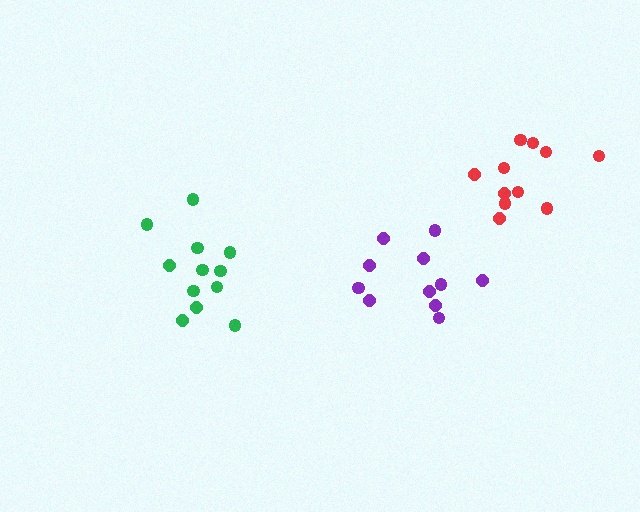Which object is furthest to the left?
The green cluster is leftmost.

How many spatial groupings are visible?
There are 3 spatial groupings.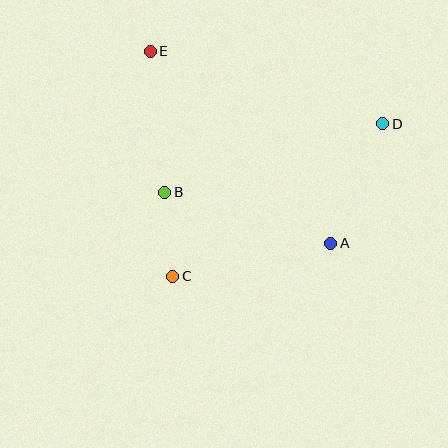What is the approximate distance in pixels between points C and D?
The distance between C and D is approximately 260 pixels.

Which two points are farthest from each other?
Points A and E are farthest from each other.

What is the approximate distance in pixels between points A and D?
The distance between A and D is approximately 131 pixels.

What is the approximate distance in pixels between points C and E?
The distance between C and E is approximately 226 pixels.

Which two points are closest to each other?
Points B and C are closest to each other.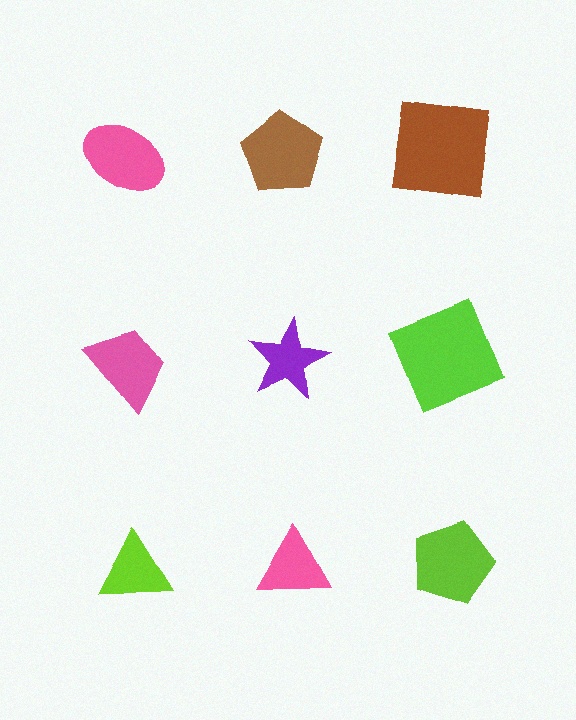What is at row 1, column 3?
A brown square.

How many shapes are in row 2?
3 shapes.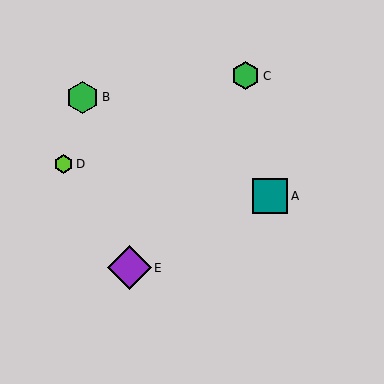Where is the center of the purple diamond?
The center of the purple diamond is at (130, 268).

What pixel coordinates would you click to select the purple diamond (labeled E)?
Click at (130, 268) to select the purple diamond E.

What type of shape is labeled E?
Shape E is a purple diamond.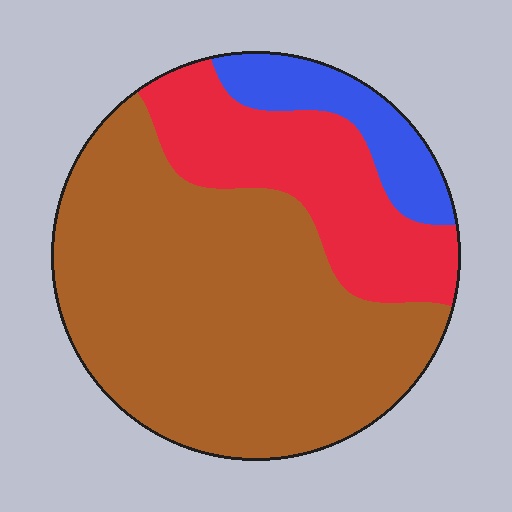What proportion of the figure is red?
Red takes up about one quarter (1/4) of the figure.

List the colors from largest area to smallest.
From largest to smallest: brown, red, blue.